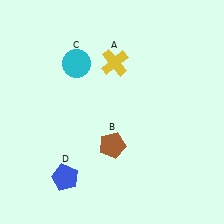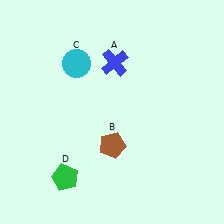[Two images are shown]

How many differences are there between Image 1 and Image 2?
There are 2 differences between the two images.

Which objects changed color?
A changed from yellow to blue. D changed from blue to green.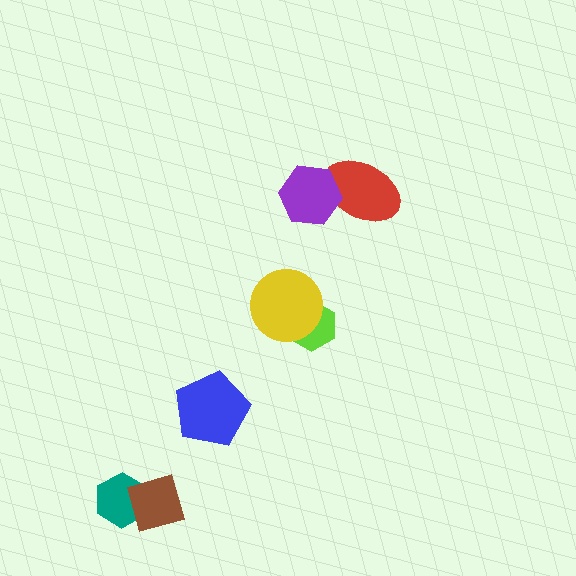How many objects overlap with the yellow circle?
1 object overlaps with the yellow circle.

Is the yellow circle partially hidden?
No, no other shape covers it.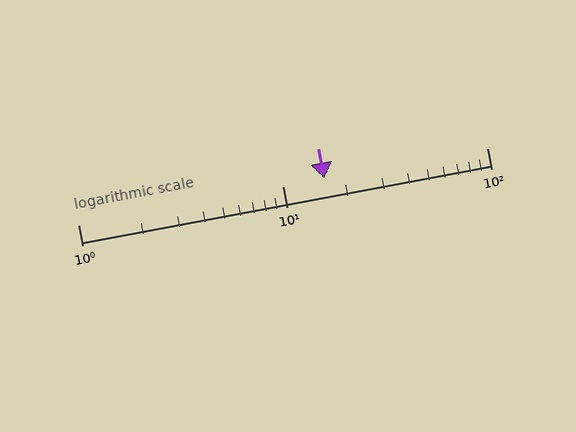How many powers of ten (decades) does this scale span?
The scale spans 2 decades, from 1 to 100.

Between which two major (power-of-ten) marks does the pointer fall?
The pointer is between 10 and 100.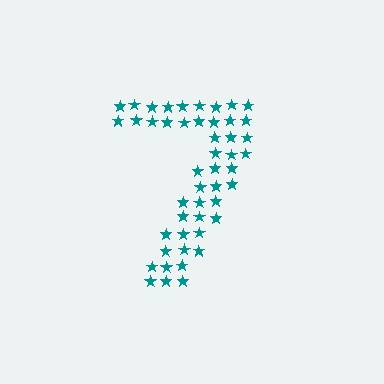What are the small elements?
The small elements are stars.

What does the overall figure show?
The overall figure shows the digit 7.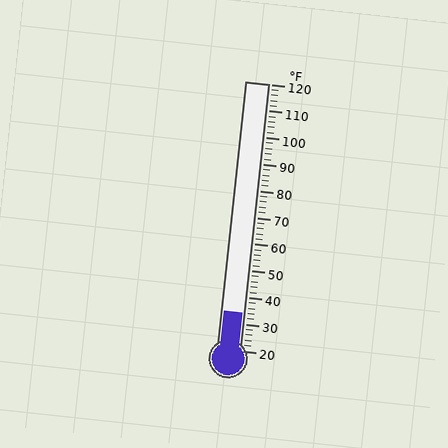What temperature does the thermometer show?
The thermometer shows approximately 34°F.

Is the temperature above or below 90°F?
The temperature is below 90°F.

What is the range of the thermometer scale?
The thermometer scale ranges from 20°F to 120°F.